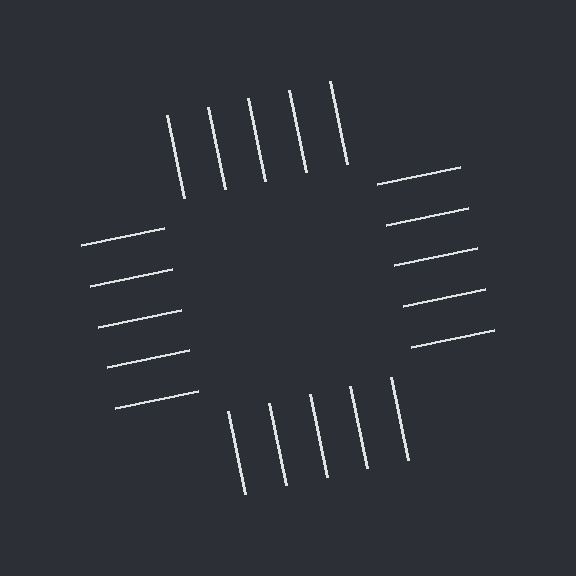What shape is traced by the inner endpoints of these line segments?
An illusory square — the line segments terminate on its edges but no continuous stroke is drawn.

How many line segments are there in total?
20 — 5 along each of the 4 edges.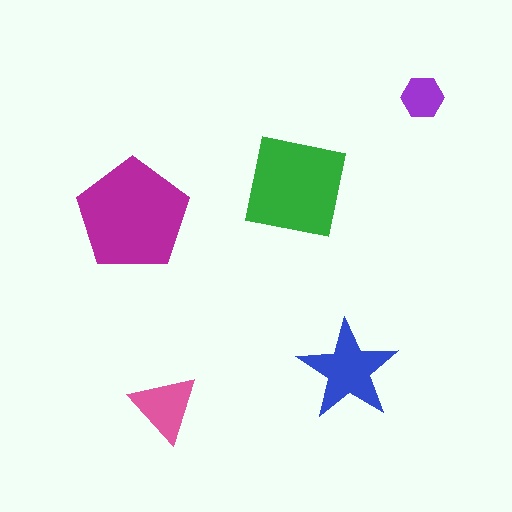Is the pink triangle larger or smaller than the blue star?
Smaller.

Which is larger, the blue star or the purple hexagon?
The blue star.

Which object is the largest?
The magenta pentagon.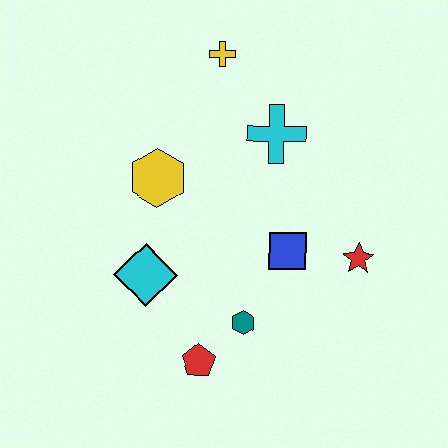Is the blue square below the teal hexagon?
No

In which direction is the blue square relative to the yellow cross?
The blue square is below the yellow cross.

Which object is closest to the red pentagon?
The teal hexagon is closest to the red pentagon.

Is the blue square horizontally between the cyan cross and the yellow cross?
No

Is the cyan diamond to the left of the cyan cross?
Yes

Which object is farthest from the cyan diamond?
The yellow cross is farthest from the cyan diamond.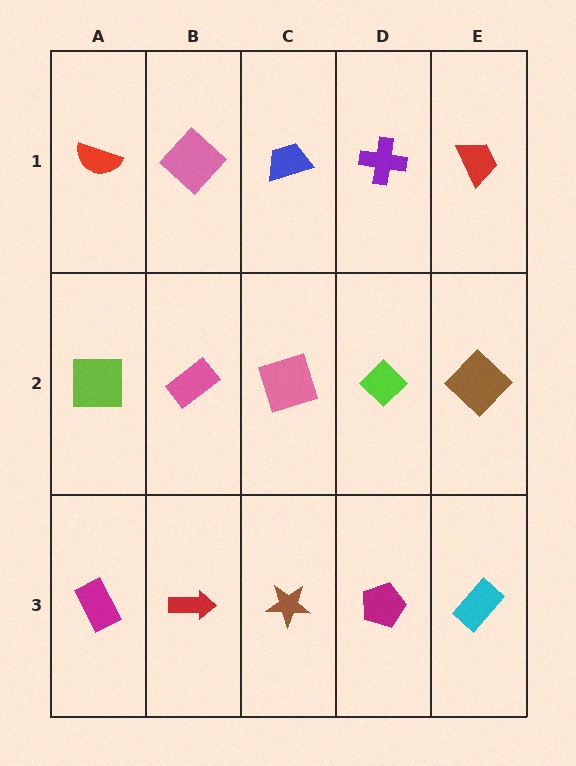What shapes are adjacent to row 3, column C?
A pink square (row 2, column C), a red arrow (row 3, column B), a magenta pentagon (row 3, column D).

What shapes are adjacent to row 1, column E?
A brown diamond (row 2, column E), a purple cross (row 1, column D).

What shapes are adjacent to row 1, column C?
A pink square (row 2, column C), a pink diamond (row 1, column B), a purple cross (row 1, column D).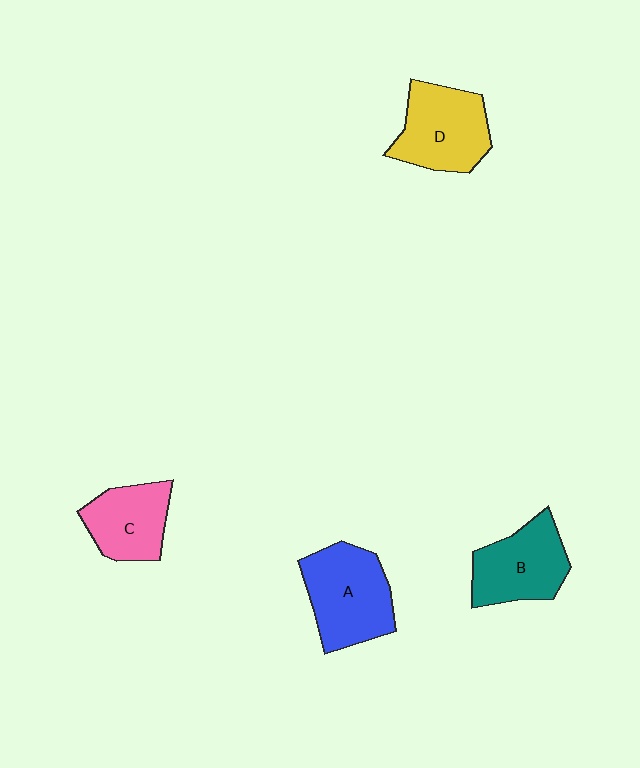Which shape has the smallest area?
Shape C (pink).